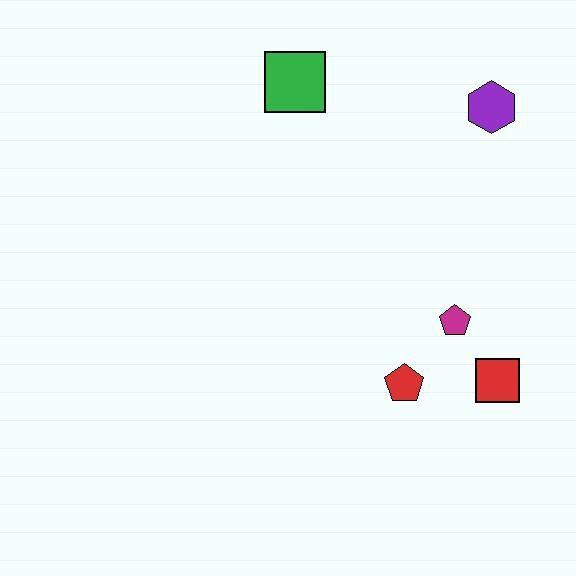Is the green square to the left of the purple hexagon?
Yes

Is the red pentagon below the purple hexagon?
Yes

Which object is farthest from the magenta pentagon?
The green square is farthest from the magenta pentagon.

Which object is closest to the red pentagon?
The magenta pentagon is closest to the red pentagon.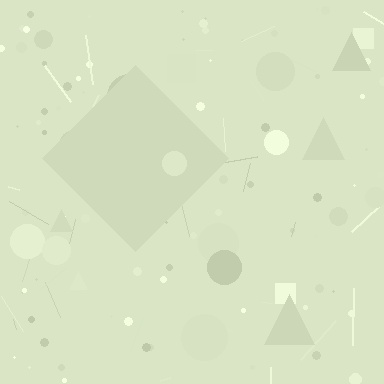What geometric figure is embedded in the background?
A diamond is embedded in the background.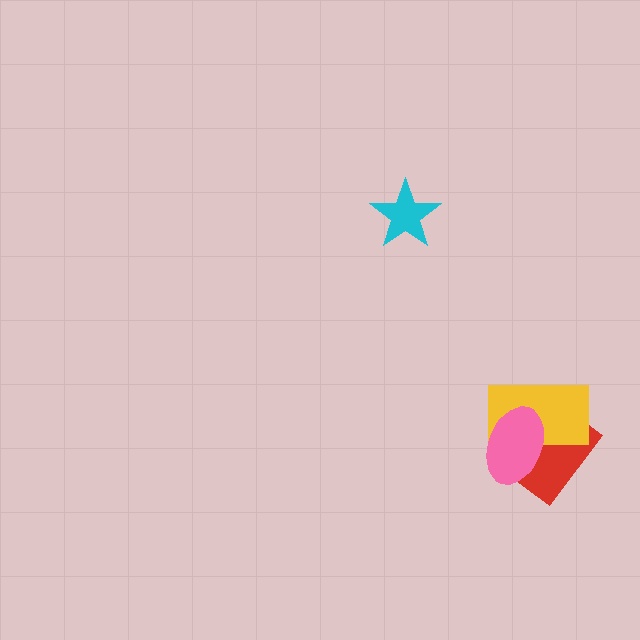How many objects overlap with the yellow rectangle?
2 objects overlap with the yellow rectangle.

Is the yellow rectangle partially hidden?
Yes, it is partially covered by another shape.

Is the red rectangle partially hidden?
Yes, it is partially covered by another shape.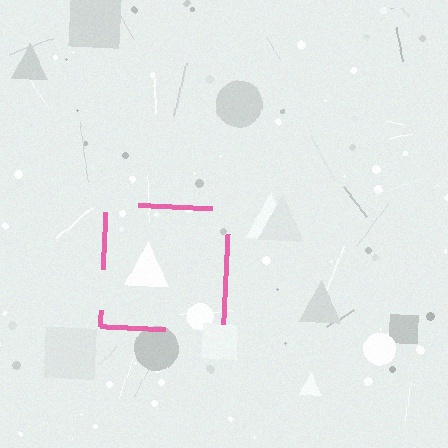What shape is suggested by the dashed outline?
The dashed outline suggests a square.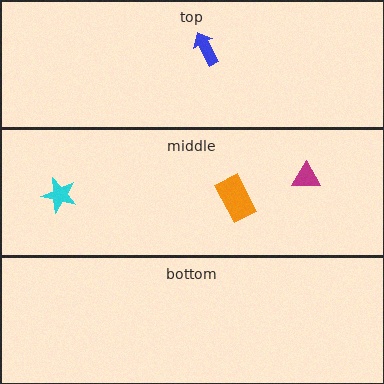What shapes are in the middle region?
The magenta triangle, the cyan star, the orange rectangle.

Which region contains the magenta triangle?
The middle region.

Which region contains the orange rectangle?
The middle region.